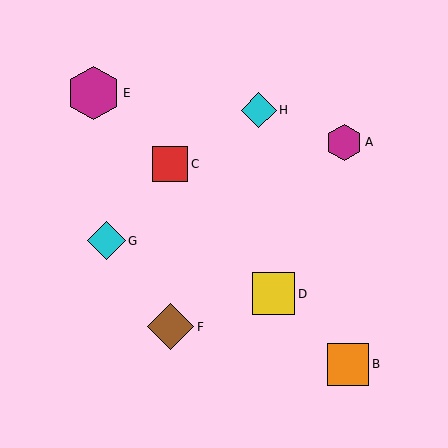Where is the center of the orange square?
The center of the orange square is at (348, 364).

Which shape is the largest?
The magenta hexagon (labeled E) is the largest.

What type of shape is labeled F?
Shape F is a brown diamond.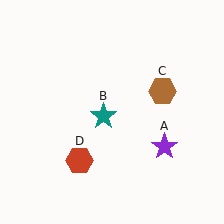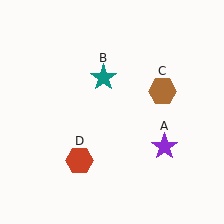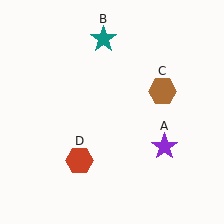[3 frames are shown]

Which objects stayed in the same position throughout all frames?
Purple star (object A) and brown hexagon (object C) and red hexagon (object D) remained stationary.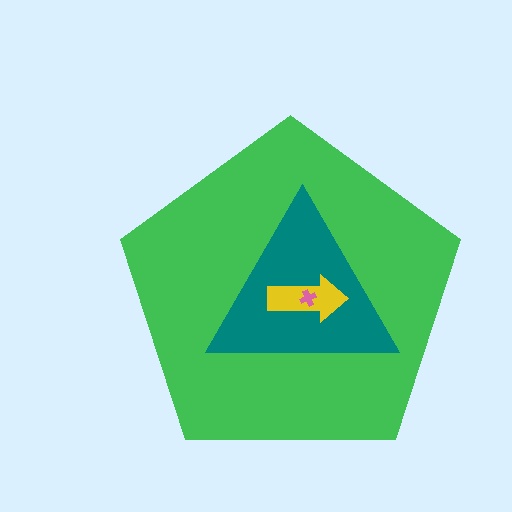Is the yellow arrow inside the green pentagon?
Yes.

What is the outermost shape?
The green pentagon.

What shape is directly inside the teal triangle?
The yellow arrow.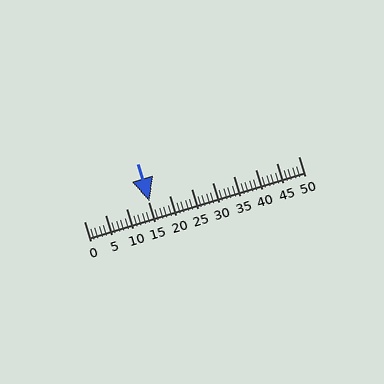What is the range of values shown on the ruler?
The ruler shows values from 0 to 50.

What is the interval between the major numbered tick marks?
The major tick marks are spaced 5 units apart.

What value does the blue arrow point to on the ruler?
The blue arrow points to approximately 15.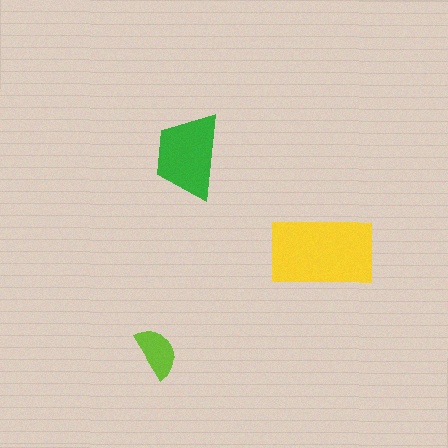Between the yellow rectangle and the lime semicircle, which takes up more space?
The yellow rectangle.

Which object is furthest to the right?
The yellow rectangle is rightmost.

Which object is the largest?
The yellow rectangle.